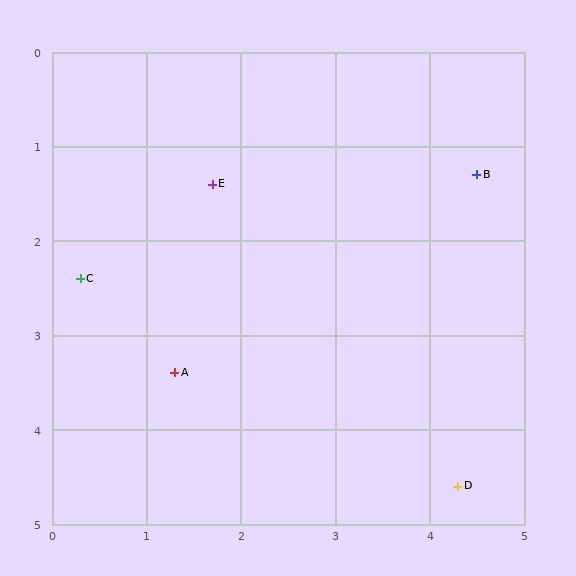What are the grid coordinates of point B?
Point B is at approximately (4.5, 1.3).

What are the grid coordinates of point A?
Point A is at approximately (1.3, 3.4).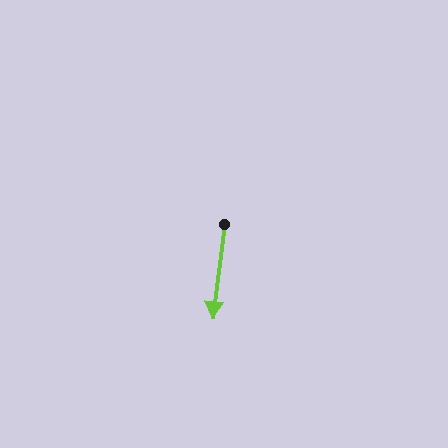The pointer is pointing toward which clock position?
Roughly 6 o'clock.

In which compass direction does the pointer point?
South.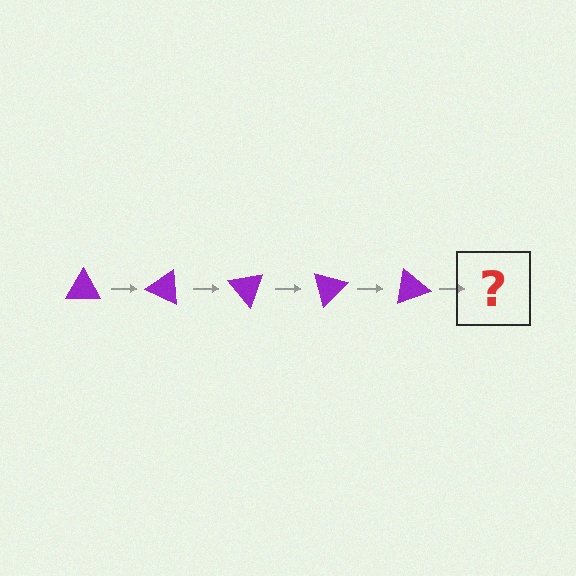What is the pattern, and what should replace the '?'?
The pattern is that the triangle rotates 25 degrees each step. The '?' should be a purple triangle rotated 125 degrees.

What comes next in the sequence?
The next element should be a purple triangle rotated 125 degrees.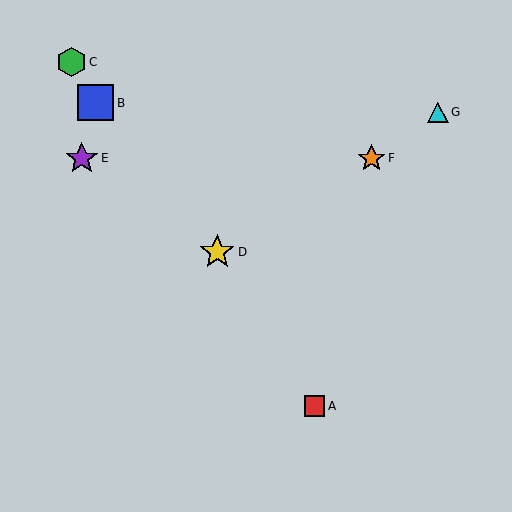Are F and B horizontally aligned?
No, F is at y≈158 and B is at y≈103.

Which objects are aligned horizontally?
Objects E, F are aligned horizontally.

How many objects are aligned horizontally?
2 objects (E, F) are aligned horizontally.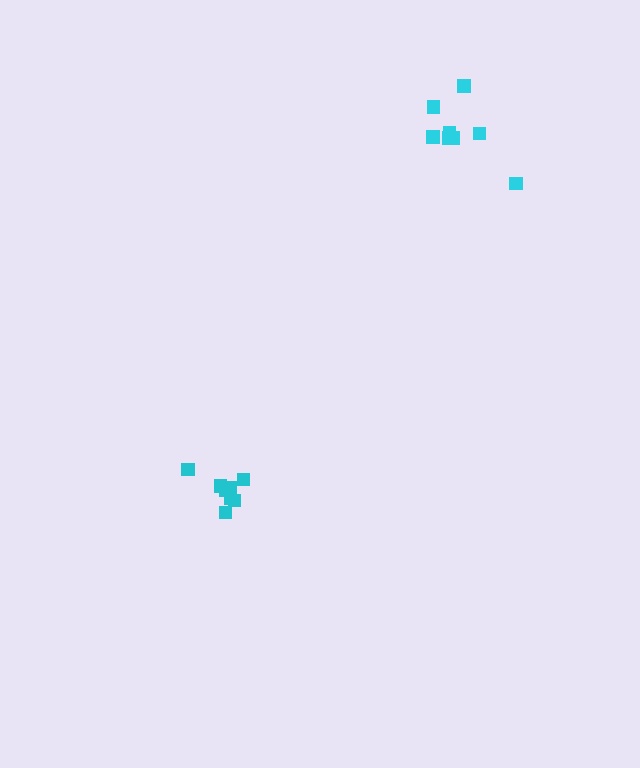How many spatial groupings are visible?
There are 2 spatial groupings.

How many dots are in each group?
Group 1: 8 dots, Group 2: 8 dots (16 total).